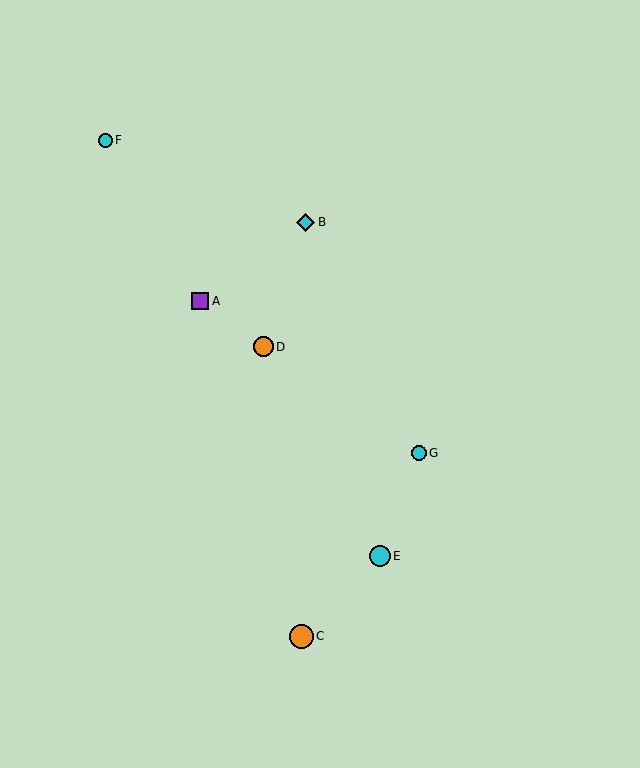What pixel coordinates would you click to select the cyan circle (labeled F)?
Click at (106, 140) to select the cyan circle F.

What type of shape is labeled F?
Shape F is a cyan circle.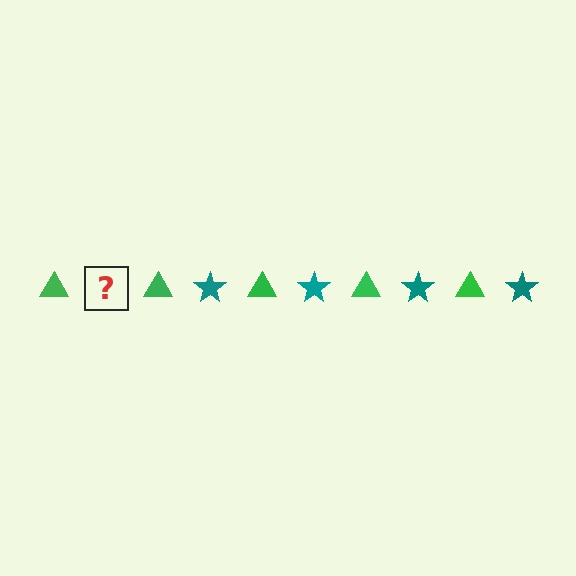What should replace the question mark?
The question mark should be replaced with a teal star.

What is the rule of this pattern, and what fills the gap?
The rule is that the pattern alternates between green triangle and teal star. The gap should be filled with a teal star.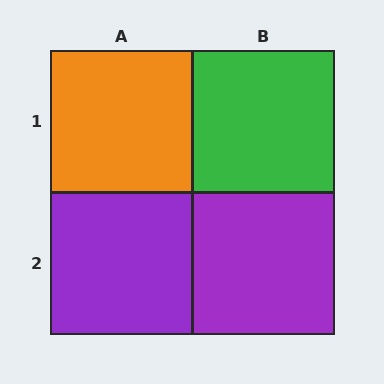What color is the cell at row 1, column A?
Orange.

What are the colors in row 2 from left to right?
Purple, purple.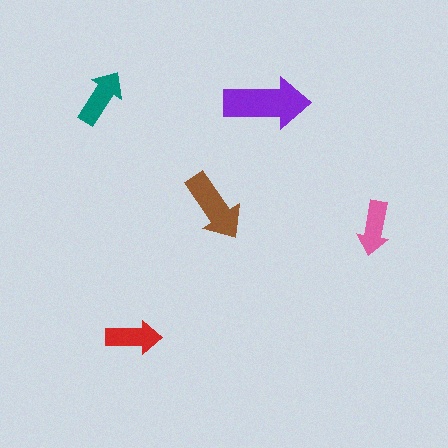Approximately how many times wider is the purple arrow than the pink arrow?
About 1.5 times wider.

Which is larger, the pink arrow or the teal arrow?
The teal one.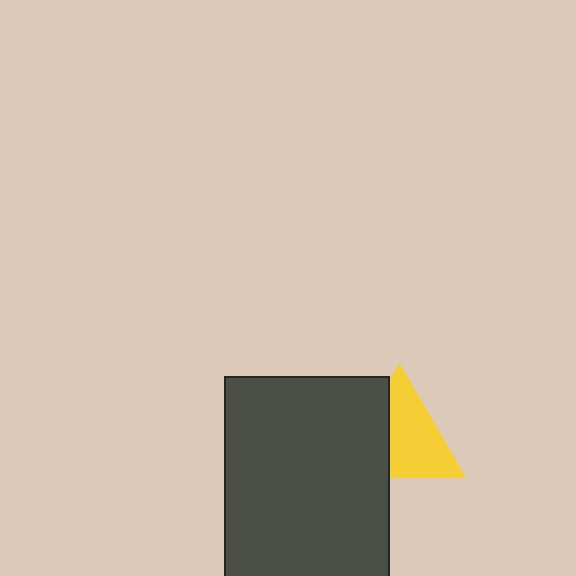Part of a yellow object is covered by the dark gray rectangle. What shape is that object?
It is a triangle.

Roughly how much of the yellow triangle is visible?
About half of it is visible (roughly 64%).